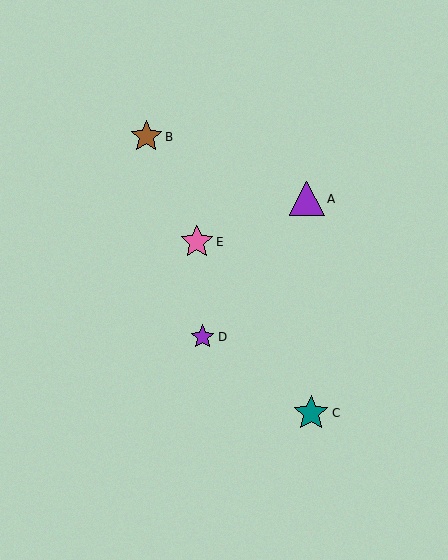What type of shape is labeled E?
Shape E is a pink star.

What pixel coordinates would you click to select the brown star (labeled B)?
Click at (146, 137) to select the brown star B.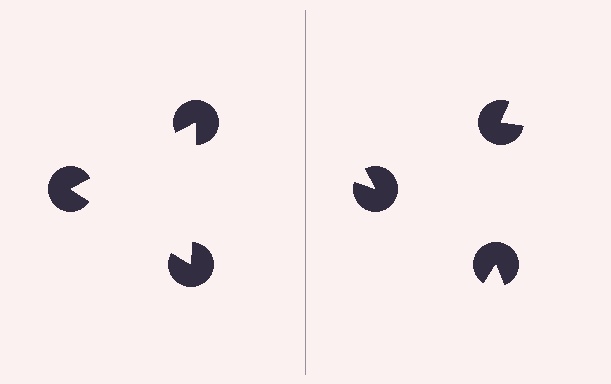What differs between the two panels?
The pac-man discs are positioned identically on both sides; only the wedge orientations differ. On the left they align to a triangle; on the right they are misaligned.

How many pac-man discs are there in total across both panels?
6 — 3 on each side.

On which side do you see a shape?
An illusory triangle appears on the left side. On the right side the wedge cuts are rotated, so no coherent shape forms.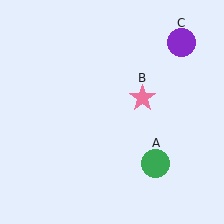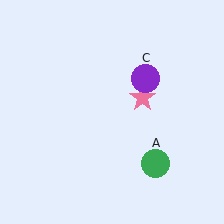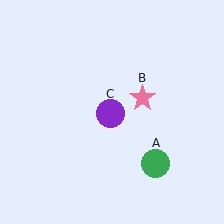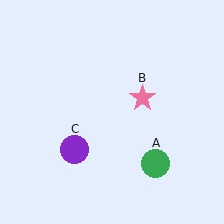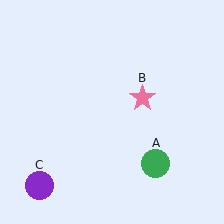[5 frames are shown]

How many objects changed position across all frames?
1 object changed position: purple circle (object C).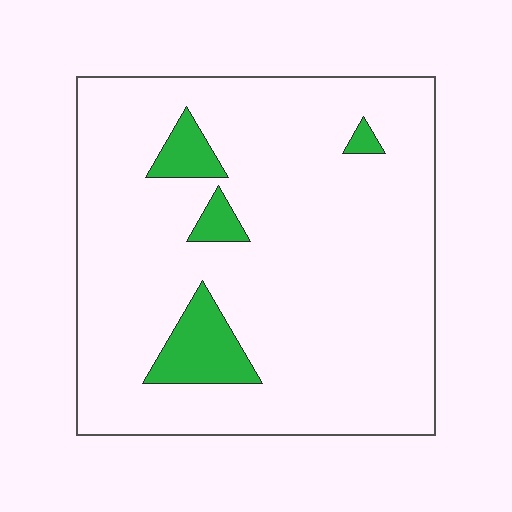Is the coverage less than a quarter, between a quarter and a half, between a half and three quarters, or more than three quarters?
Less than a quarter.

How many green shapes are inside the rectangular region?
4.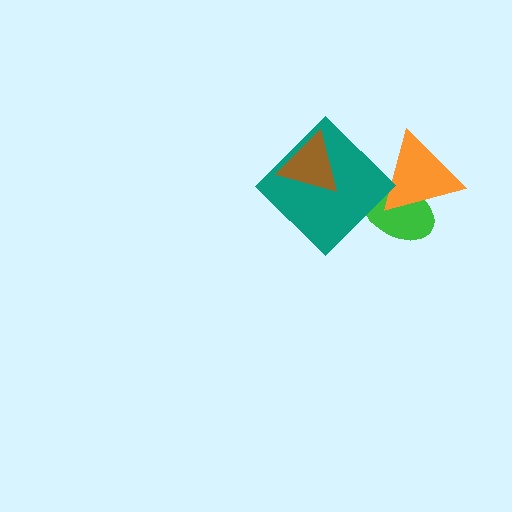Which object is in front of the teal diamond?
The brown triangle is in front of the teal diamond.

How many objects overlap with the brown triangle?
1 object overlaps with the brown triangle.